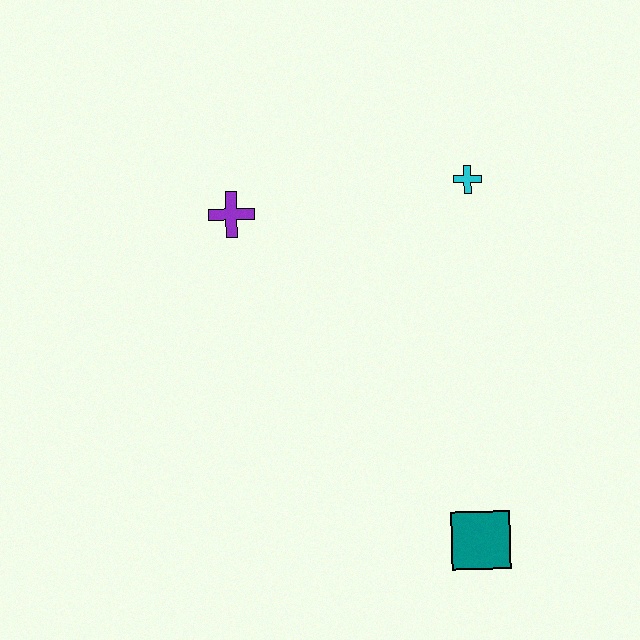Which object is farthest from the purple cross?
The teal square is farthest from the purple cross.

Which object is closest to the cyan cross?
The purple cross is closest to the cyan cross.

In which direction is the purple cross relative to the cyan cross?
The purple cross is to the left of the cyan cross.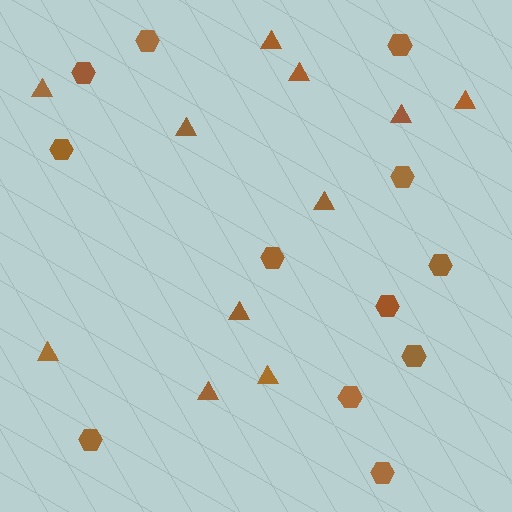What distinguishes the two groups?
There are 2 groups: one group of hexagons (12) and one group of triangles (11).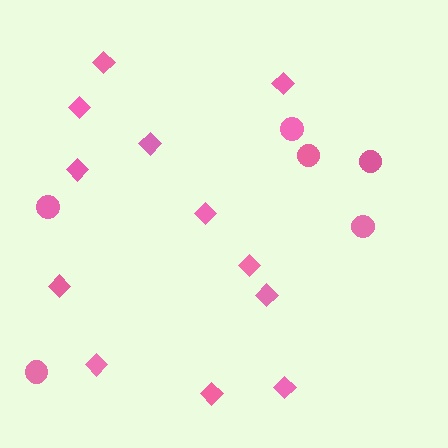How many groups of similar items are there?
There are 2 groups: one group of diamonds (12) and one group of circles (6).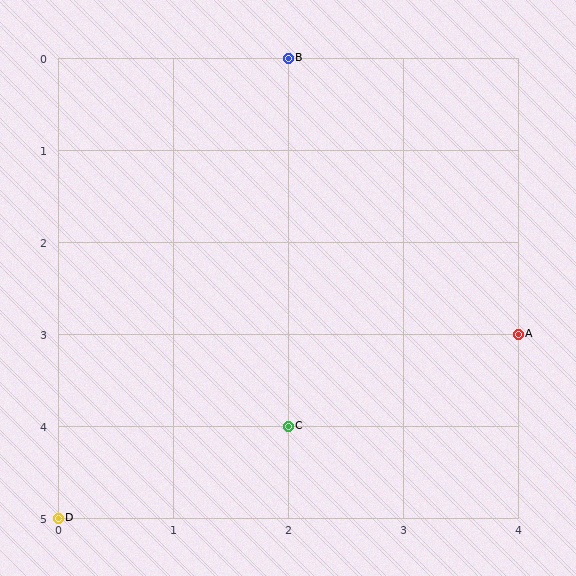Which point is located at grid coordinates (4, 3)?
Point A is at (4, 3).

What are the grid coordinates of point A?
Point A is at grid coordinates (4, 3).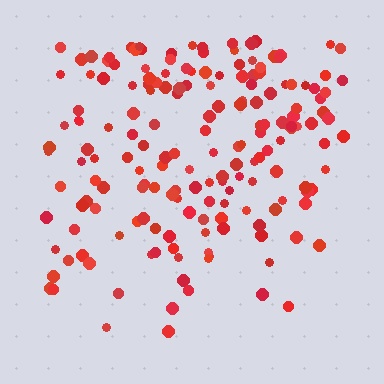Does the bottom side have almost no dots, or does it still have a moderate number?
Still a moderate number, just noticeably fewer than the top.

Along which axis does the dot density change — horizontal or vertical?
Vertical.